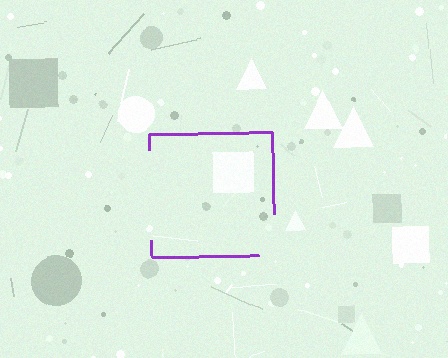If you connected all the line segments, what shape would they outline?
They would outline a square.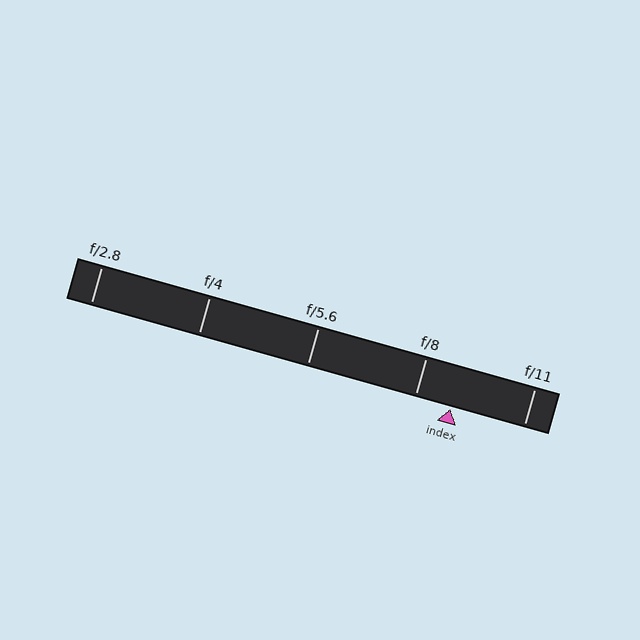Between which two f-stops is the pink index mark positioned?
The index mark is between f/8 and f/11.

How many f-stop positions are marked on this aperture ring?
There are 5 f-stop positions marked.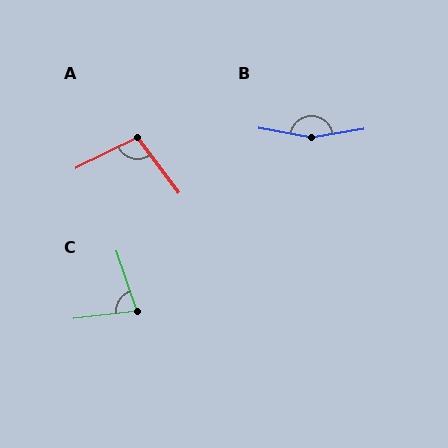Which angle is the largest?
B, at approximately 161 degrees.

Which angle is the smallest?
C, at approximately 78 degrees.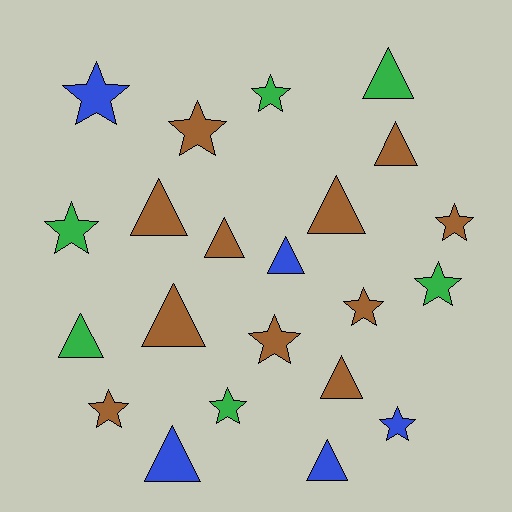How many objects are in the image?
There are 22 objects.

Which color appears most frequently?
Brown, with 11 objects.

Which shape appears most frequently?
Triangle, with 11 objects.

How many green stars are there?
There are 4 green stars.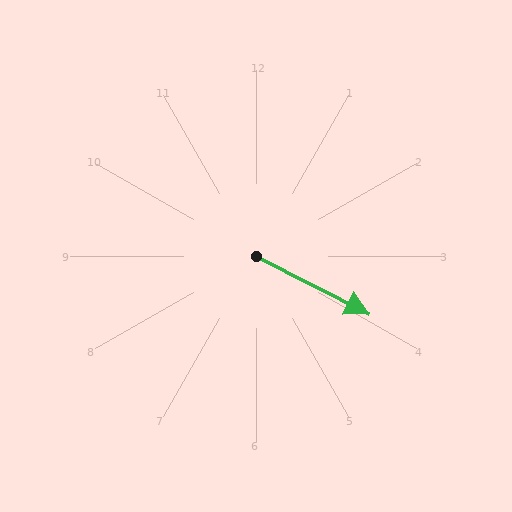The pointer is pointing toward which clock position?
Roughly 4 o'clock.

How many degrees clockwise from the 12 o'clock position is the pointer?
Approximately 117 degrees.